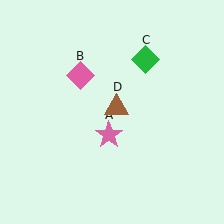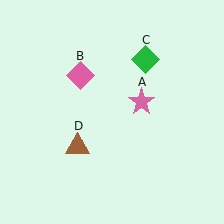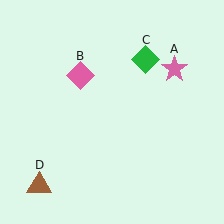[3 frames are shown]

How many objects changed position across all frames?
2 objects changed position: pink star (object A), brown triangle (object D).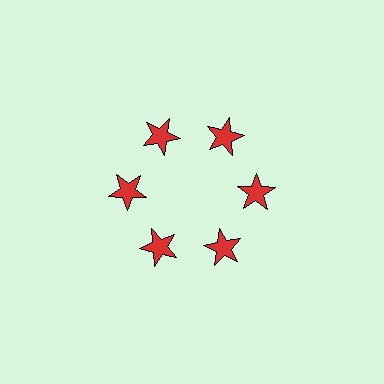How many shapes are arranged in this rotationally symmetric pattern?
There are 6 shapes, arranged in 6 groups of 1.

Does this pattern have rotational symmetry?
Yes, this pattern has 6-fold rotational symmetry. It looks the same after rotating 60 degrees around the center.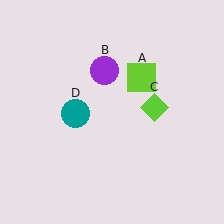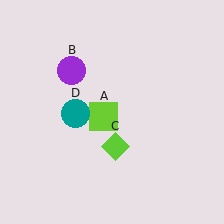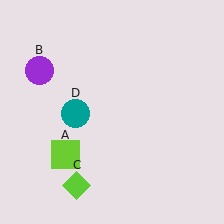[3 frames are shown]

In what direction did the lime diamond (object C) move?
The lime diamond (object C) moved down and to the left.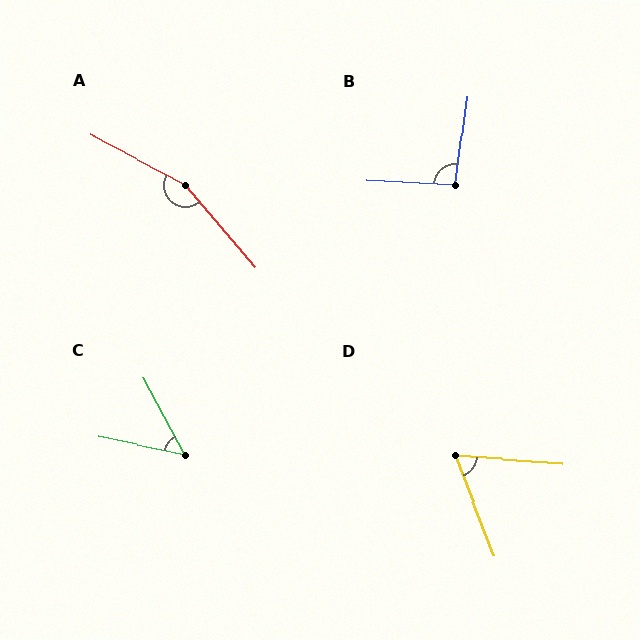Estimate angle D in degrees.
Approximately 65 degrees.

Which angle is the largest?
A, at approximately 158 degrees.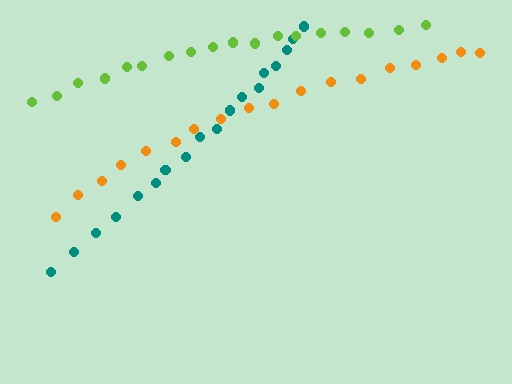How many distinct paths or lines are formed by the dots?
There are 3 distinct paths.